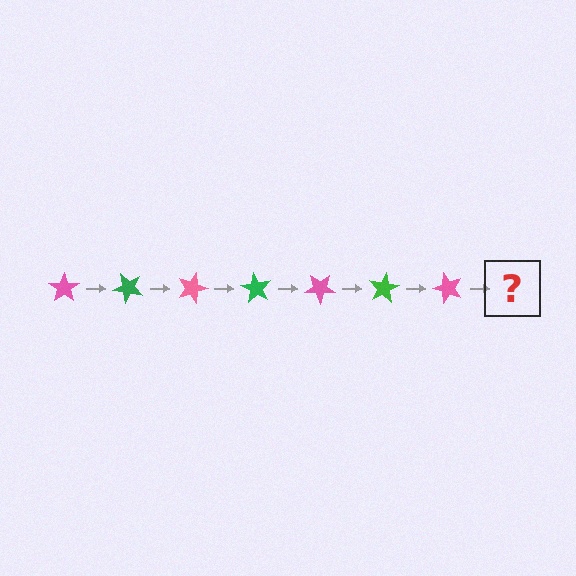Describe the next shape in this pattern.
It should be a green star, rotated 315 degrees from the start.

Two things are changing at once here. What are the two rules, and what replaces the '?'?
The two rules are that it rotates 45 degrees each step and the color cycles through pink and green. The '?' should be a green star, rotated 315 degrees from the start.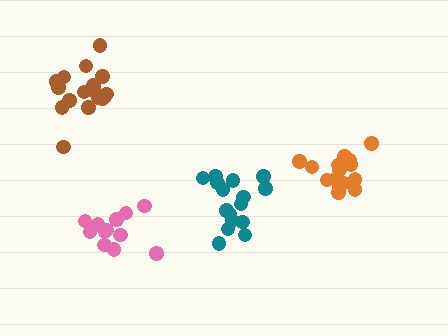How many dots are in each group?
Group 1: 16 dots, Group 2: 13 dots, Group 3: 15 dots, Group 4: 18 dots (62 total).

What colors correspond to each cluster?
The clusters are colored: teal, pink, orange, brown.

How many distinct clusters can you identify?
There are 4 distinct clusters.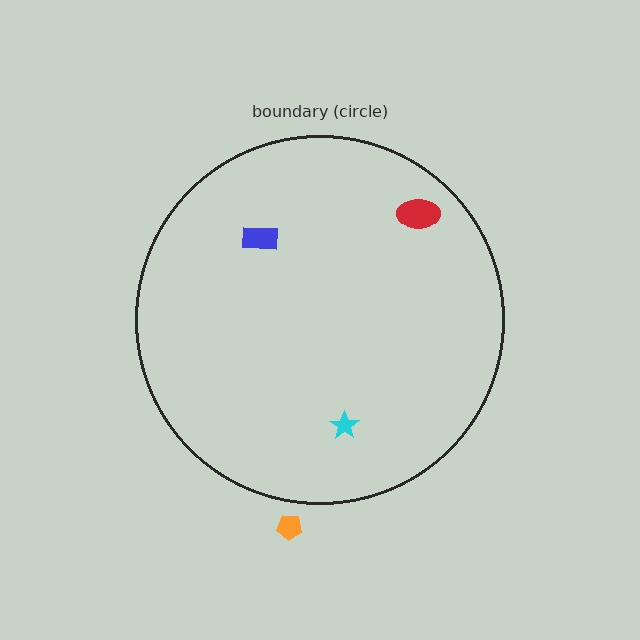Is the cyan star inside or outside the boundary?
Inside.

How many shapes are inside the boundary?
3 inside, 1 outside.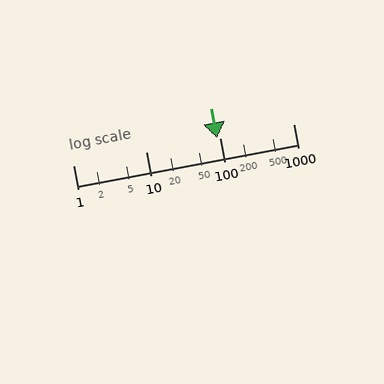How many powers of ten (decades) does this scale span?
The scale spans 3 decades, from 1 to 1000.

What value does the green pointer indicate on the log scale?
The pointer indicates approximately 92.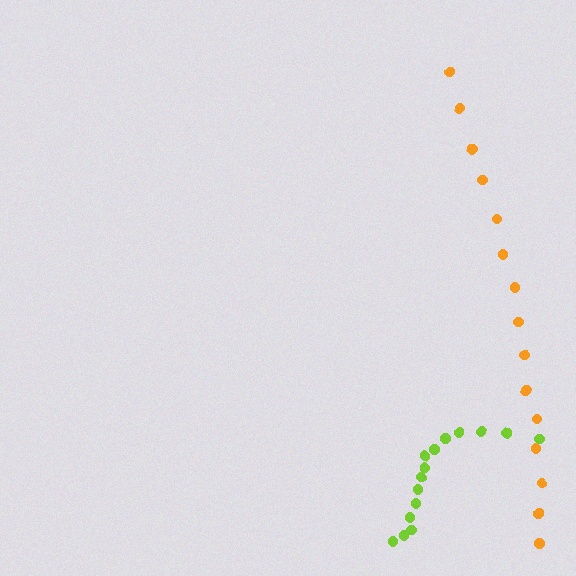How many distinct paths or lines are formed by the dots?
There are 2 distinct paths.